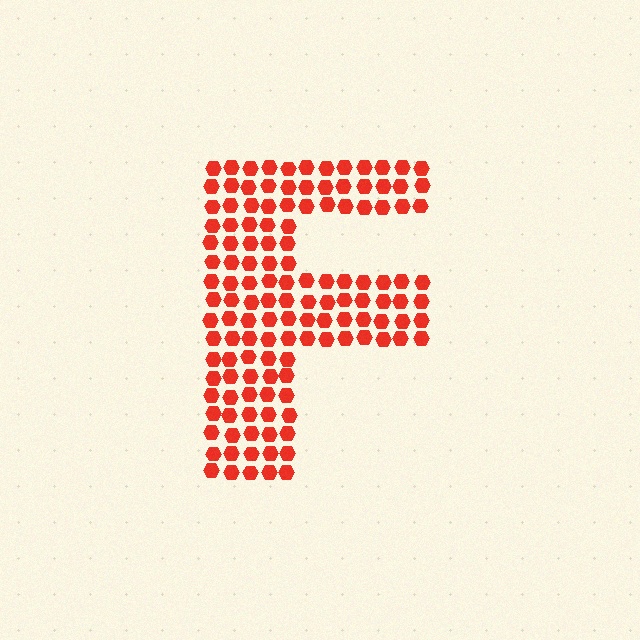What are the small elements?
The small elements are hexagons.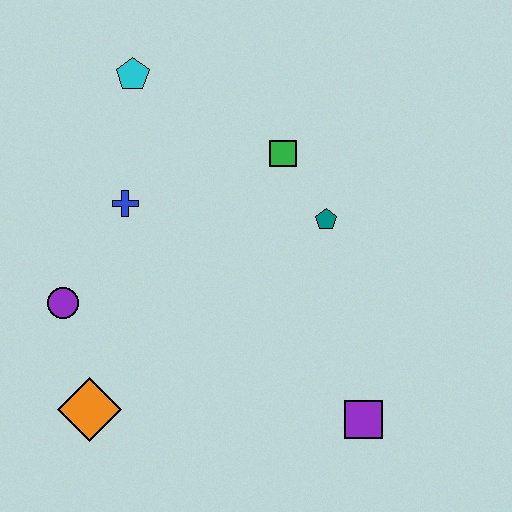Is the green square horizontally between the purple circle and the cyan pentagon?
No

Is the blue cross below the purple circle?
No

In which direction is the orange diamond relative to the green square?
The orange diamond is below the green square.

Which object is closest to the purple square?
The teal pentagon is closest to the purple square.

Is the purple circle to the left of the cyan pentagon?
Yes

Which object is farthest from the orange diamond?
The cyan pentagon is farthest from the orange diamond.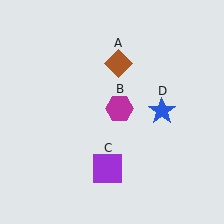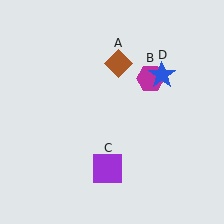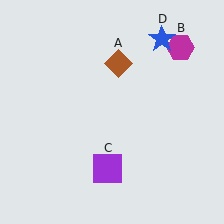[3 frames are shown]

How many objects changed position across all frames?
2 objects changed position: magenta hexagon (object B), blue star (object D).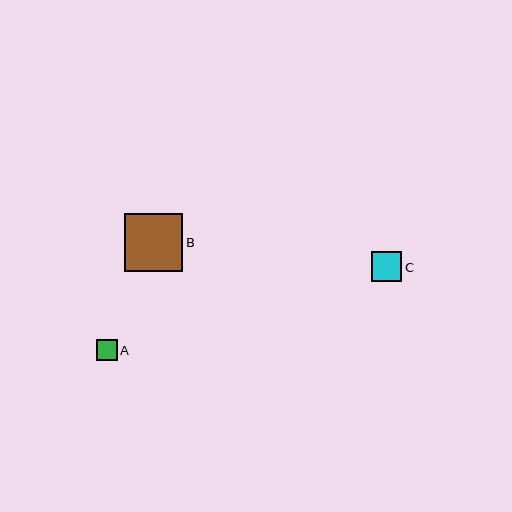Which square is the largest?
Square B is the largest with a size of approximately 58 pixels.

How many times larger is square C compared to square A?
Square C is approximately 1.5 times the size of square A.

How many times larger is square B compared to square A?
Square B is approximately 2.9 times the size of square A.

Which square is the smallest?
Square A is the smallest with a size of approximately 20 pixels.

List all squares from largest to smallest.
From largest to smallest: B, C, A.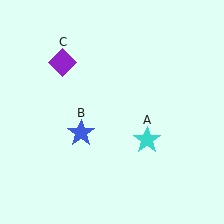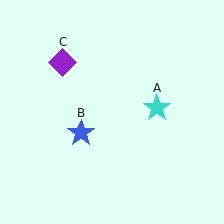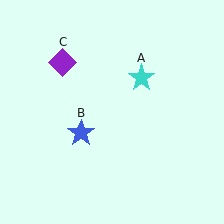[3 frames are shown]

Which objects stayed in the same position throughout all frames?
Blue star (object B) and purple diamond (object C) remained stationary.